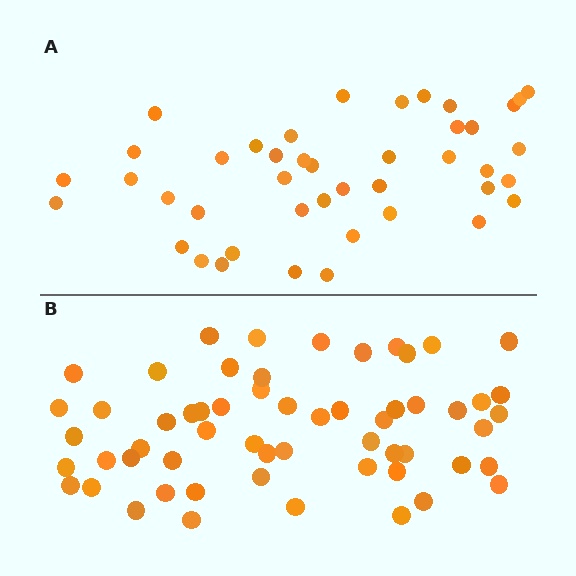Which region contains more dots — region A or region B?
Region B (the bottom region) has more dots.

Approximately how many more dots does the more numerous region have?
Region B has approximately 15 more dots than region A.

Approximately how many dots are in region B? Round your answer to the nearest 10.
About 60 dots. (The exact count is 58, which rounds to 60.)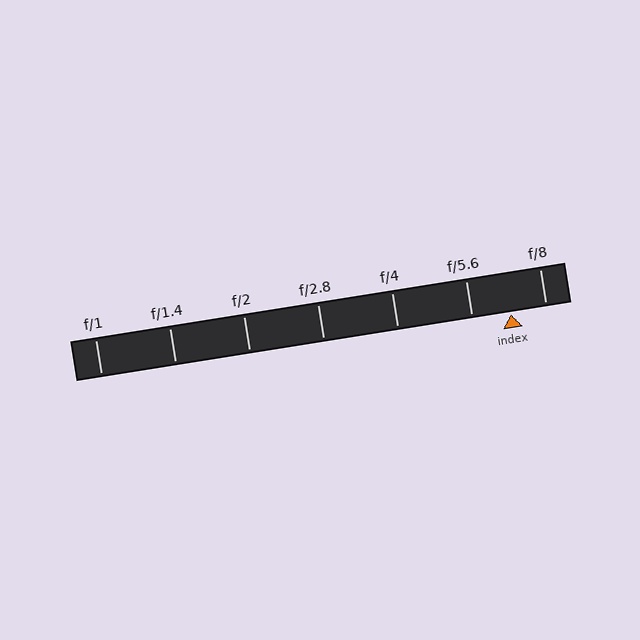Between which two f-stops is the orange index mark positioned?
The index mark is between f/5.6 and f/8.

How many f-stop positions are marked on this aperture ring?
There are 7 f-stop positions marked.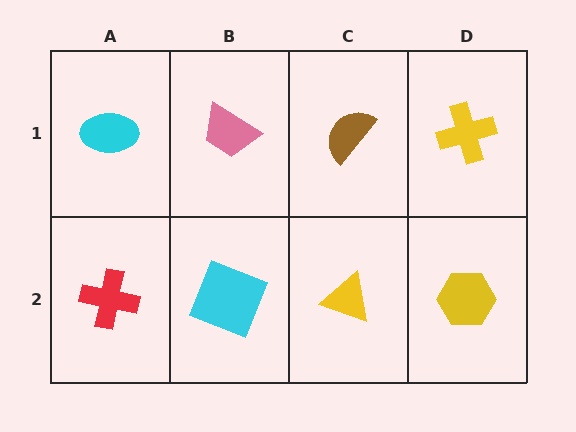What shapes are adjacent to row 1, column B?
A cyan square (row 2, column B), a cyan ellipse (row 1, column A), a brown semicircle (row 1, column C).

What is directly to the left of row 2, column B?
A red cross.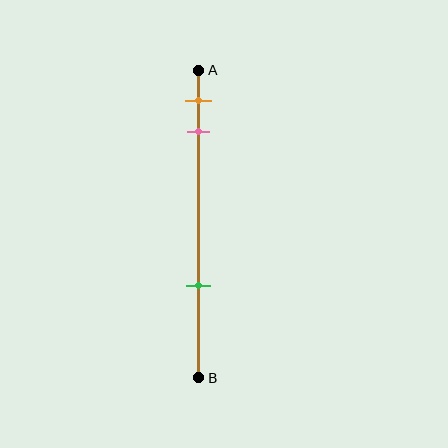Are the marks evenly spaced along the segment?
No, the marks are not evenly spaced.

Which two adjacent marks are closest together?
The orange and pink marks are the closest adjacent pair.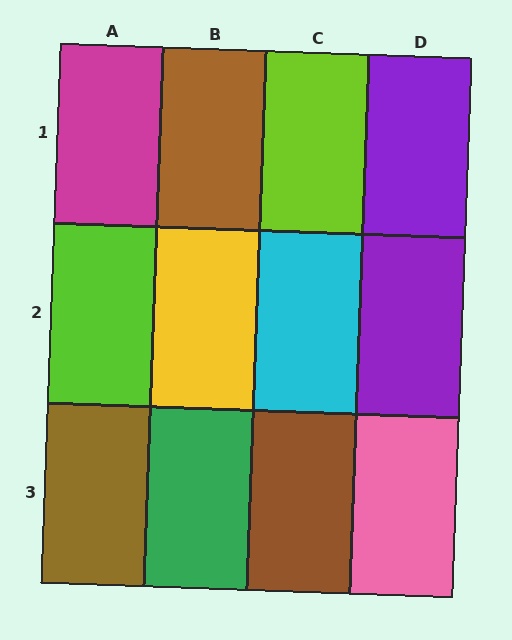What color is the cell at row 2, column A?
Lime.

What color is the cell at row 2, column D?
Purple.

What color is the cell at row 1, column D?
Purple.